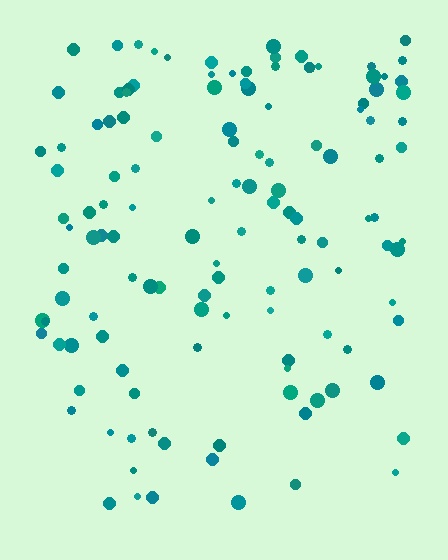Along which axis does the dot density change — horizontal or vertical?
Vertical.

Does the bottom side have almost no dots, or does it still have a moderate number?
Still a moderate number, just noticeably fewer than the top.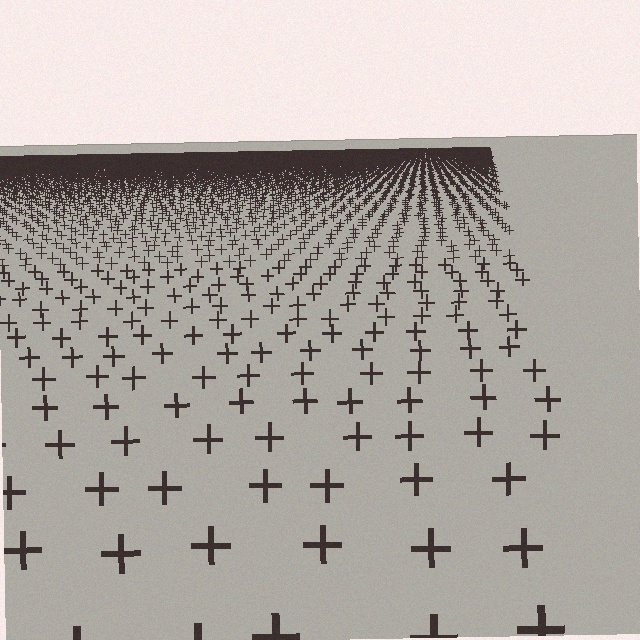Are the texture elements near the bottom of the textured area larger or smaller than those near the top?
Larger. Near the bottom, elements are closer to the viewer and appear at a bigger on-screen size.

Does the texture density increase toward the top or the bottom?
Density increases toward the top.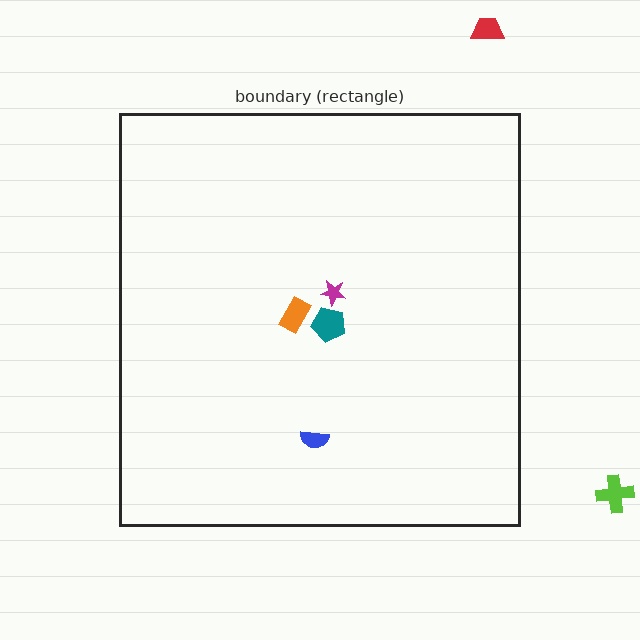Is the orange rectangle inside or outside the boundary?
Inside.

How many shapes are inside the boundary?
4 inside, 2 outside.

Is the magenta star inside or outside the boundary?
Inside.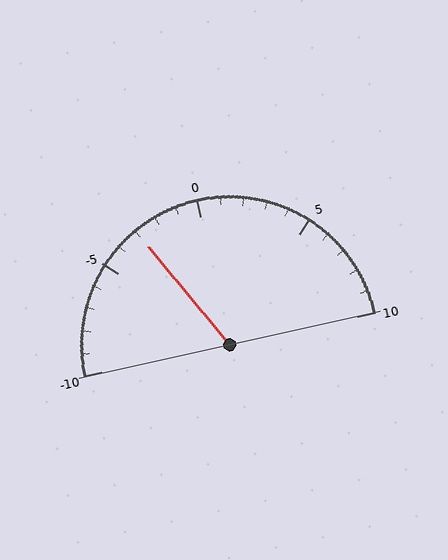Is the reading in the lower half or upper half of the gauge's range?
The reading is in the lower half of the range (-10 to 10).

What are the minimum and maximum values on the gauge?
The gauge ranges from -10 to 10.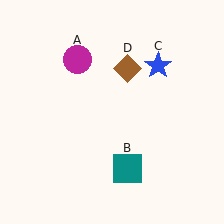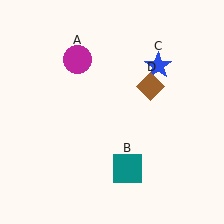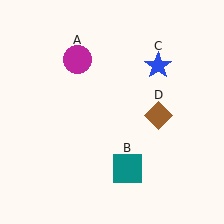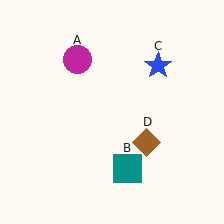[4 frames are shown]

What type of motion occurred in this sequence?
The brown diamond (object D) rotated clockwise around the center of the scene.